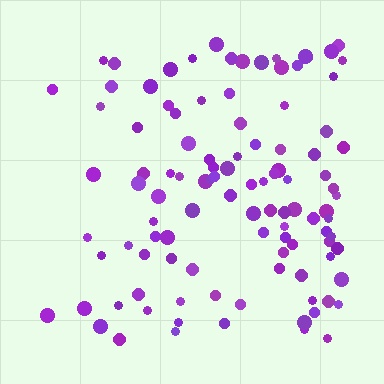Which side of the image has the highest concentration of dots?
The right.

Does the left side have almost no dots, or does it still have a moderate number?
Still a moderate number, just noticeably fewer than the right.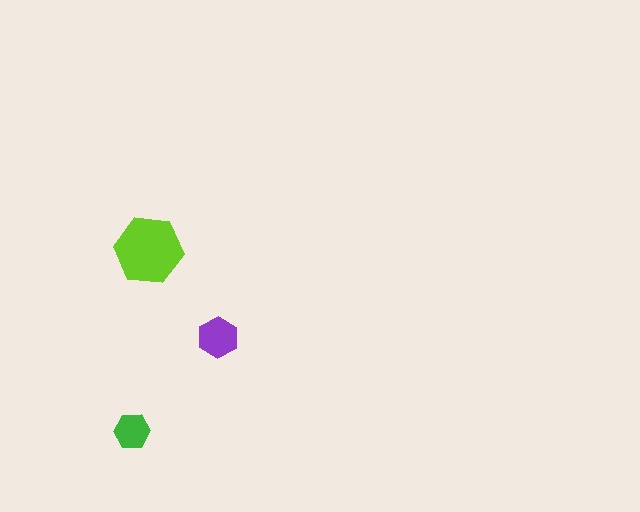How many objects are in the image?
There are 3 objects in the image.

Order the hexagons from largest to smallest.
the lime one, the purple one, the green one.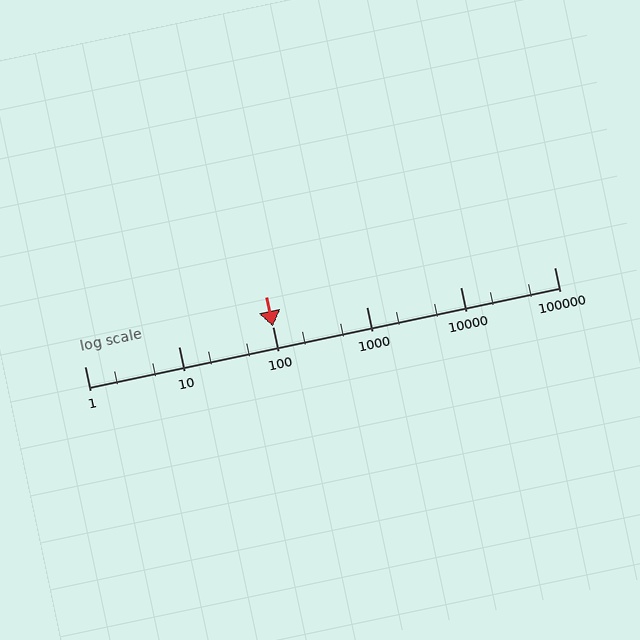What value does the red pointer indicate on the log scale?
The pointer indicates approximately 100.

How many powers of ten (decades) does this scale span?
The scale spans 5 decades, from 1 to 100000.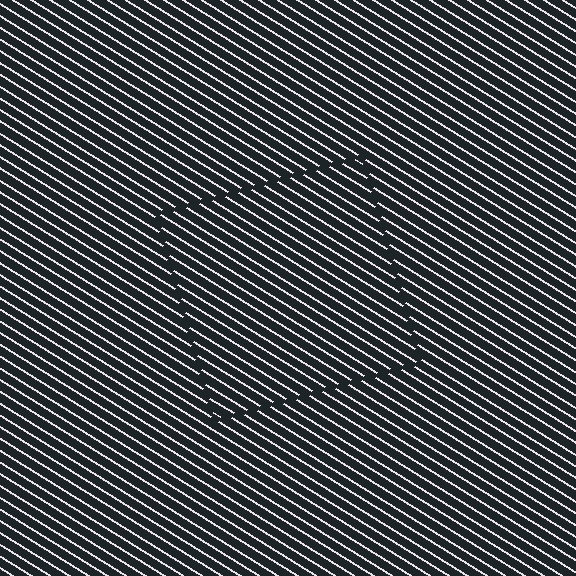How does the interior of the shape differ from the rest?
The interior of the shape contains the same grating, shifted by half a period — the contour is defined by the phase discontinuity where line-ends from the inner and outer gratings abut.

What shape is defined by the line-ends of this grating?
An illusory square. The interior of the shape contains the same grating, shifted by half a period — the contour is defined by the phase discontinuity where line-ends from the inner and outer gratings abut.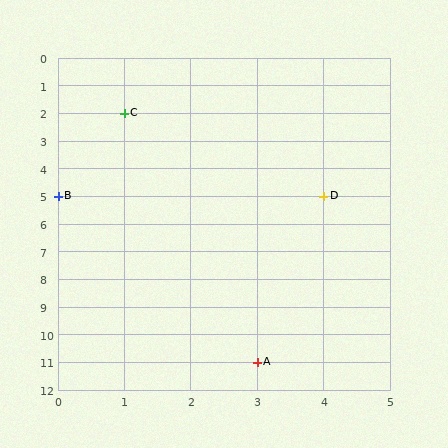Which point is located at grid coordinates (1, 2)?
Point C is at (1, 2).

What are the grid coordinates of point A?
Point A is at grid coordinates (3, 11).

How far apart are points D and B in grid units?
Points D and B are 4 columns apart.